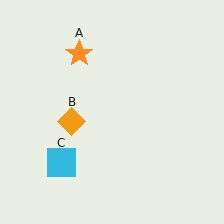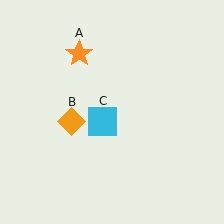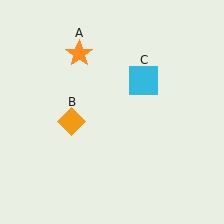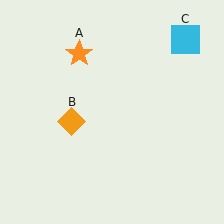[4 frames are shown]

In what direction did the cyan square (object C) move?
The cyan square (object C) moved up and to the right.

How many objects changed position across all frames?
1 object changed position: cyan square (object C).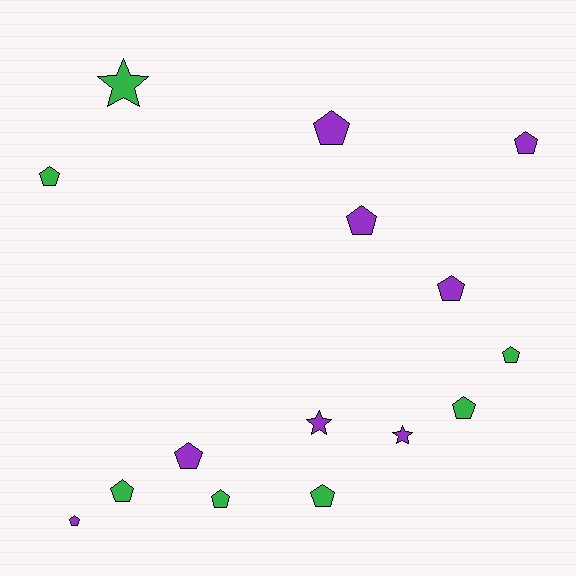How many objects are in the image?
There are 15 objects.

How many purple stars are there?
There are 2 purple stars.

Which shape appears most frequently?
Pentagon, with 12 objects.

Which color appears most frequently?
Purple, with 8 objects.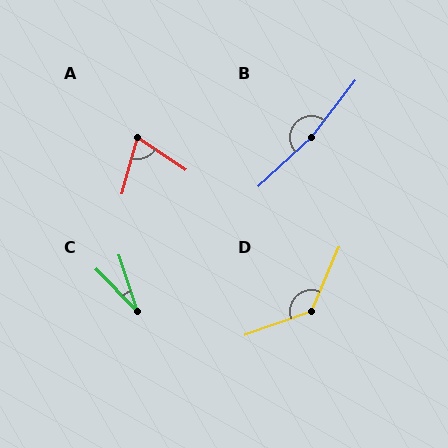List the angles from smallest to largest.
C (25°), A (71°), D (133°), B (170°).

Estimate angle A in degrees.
Approximately 71 degrees.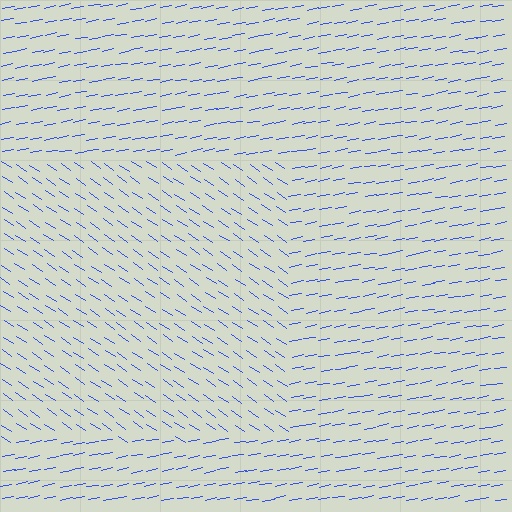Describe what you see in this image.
The image is filled with small blue line segments. A rectangle region in the image has lines oriented differently from the surrounding lines, creating a visible texture boundary.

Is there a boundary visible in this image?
Yes, there is a texture boundary formed by a change in line orientation.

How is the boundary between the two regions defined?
The boundary is defined purely by a change in line orientation (approximately 45 degrees difference). All lines are the same color and thickness.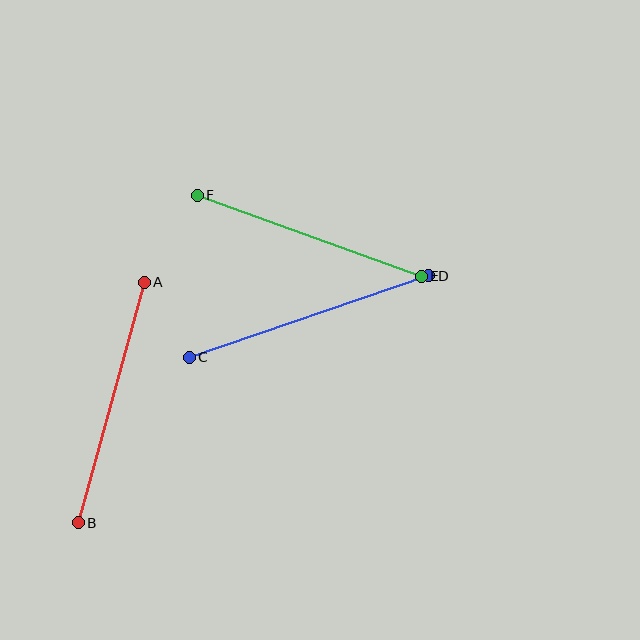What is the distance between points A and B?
The distance is approximately 249 pixels.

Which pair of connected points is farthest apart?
Points C and D are farthest apart.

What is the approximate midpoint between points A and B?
The midpoint is at approximately (111, 402) pixels.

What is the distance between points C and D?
The distance is approximately 253 pixels.